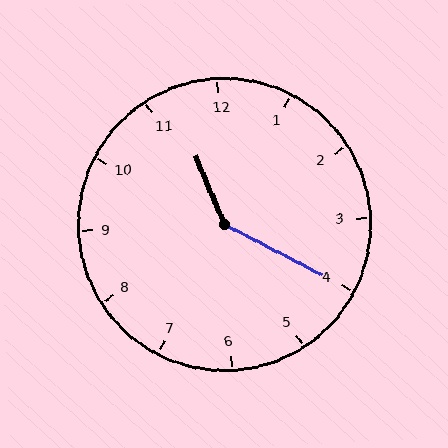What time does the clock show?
11:20.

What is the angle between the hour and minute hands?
Approximately 140 degrees.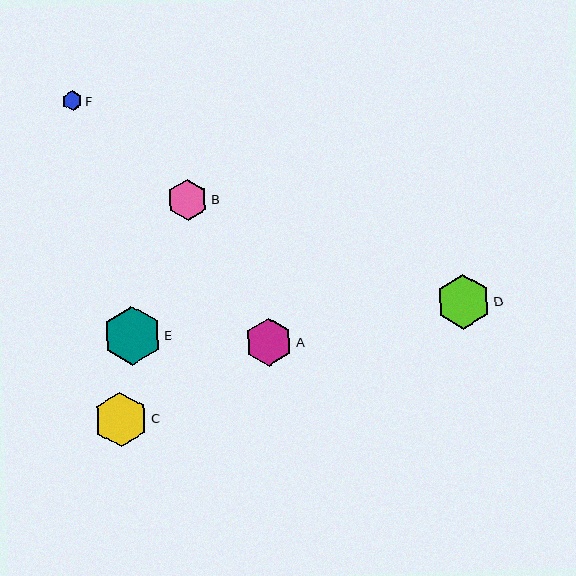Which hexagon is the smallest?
Hexagon F is the smallest with a size of approximately 20 pixels.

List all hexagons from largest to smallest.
From largest to smallest: E, D, C, A, B, F.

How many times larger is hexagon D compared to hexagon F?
Hexagon D is approximately 2.7 times the size of hexagon F.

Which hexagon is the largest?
Hexagon E is the largest with a size of approximately 59 pixels.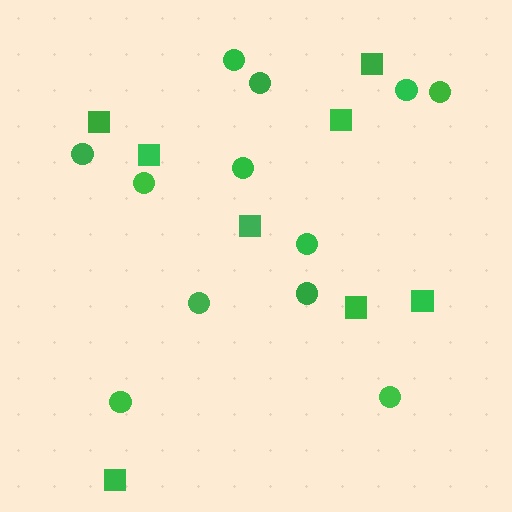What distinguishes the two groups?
There are 2 groups: one group of squares (8) and one group of circles (12).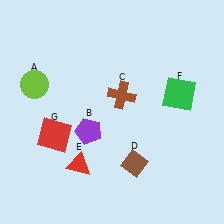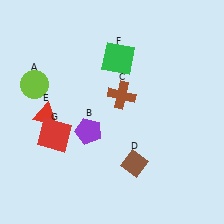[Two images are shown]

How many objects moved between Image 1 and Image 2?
2 objects moved between the two images.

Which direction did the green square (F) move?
The green square (F) moved left.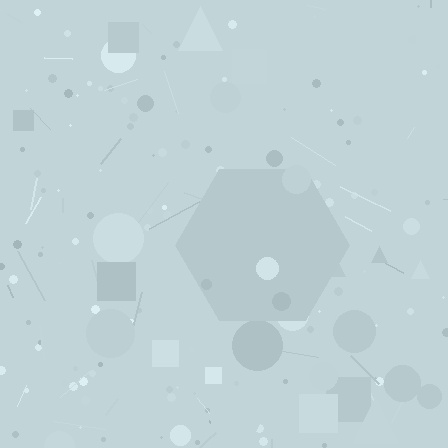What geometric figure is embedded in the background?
A hexagon is embedded in the background.